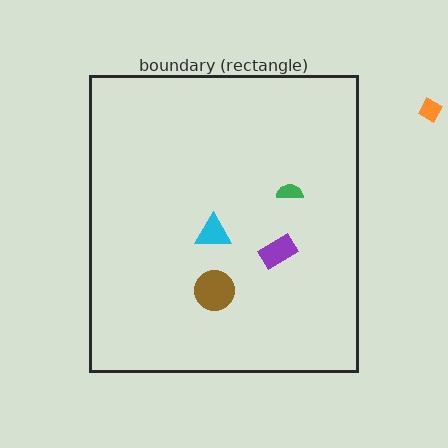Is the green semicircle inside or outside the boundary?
Inside.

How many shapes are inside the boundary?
4 inside, 1 outside.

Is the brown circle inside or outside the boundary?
Inside.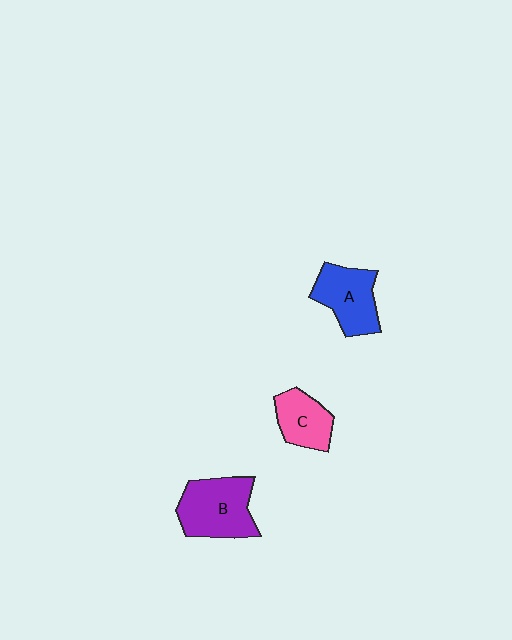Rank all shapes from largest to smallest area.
From largest to smallest: B (purple), A (blue), C (pink).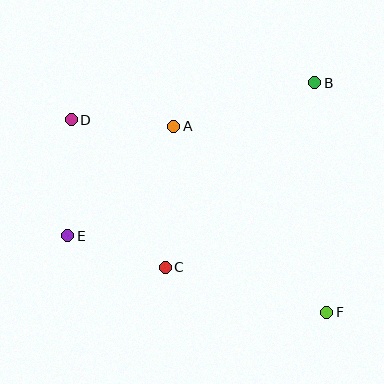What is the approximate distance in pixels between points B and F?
The distance between B and F is approximately 230 pixels.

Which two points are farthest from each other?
Points D and F are farthest from each other.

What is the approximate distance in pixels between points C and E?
The distance between C and E is approximately 103 pixels.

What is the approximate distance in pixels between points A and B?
The distance between A and B is approximately 147 pixels.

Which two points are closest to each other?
Points A and D are closest to each other.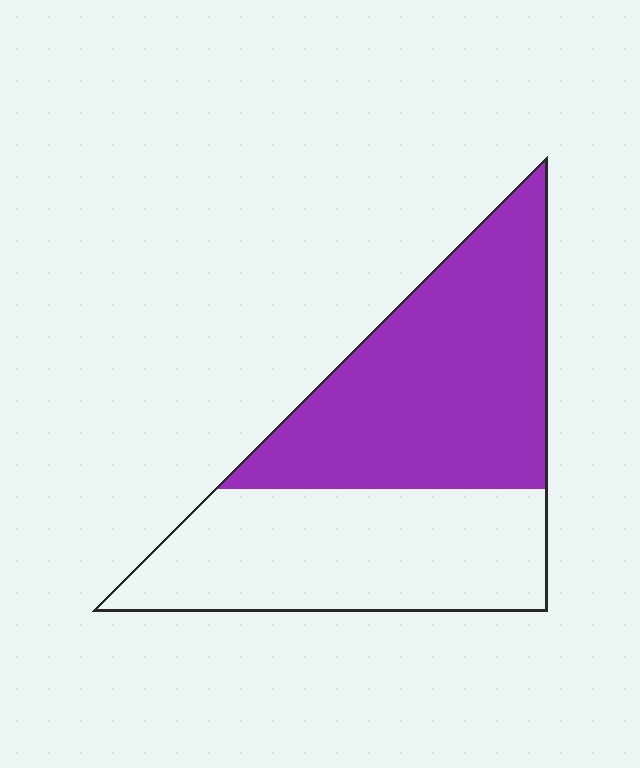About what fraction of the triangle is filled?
About one half (1/2).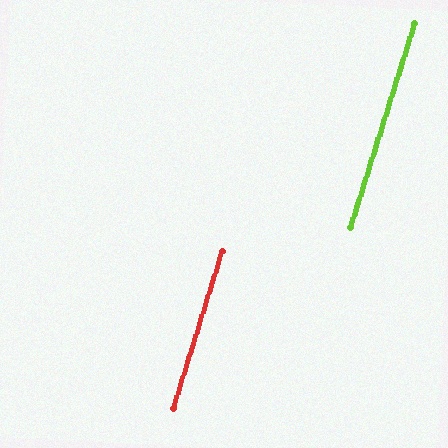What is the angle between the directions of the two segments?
Approximately 0 degrees.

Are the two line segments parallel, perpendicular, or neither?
Parallel — their directions differ by only 0.2°.